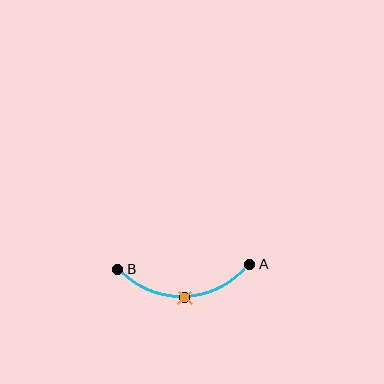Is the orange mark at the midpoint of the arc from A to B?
Yes. The orange mark lies on the arc at equal arc-length from both A and B — it is the arc midpoint.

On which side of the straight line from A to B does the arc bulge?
The arc bulges below the straight line connecting A and B.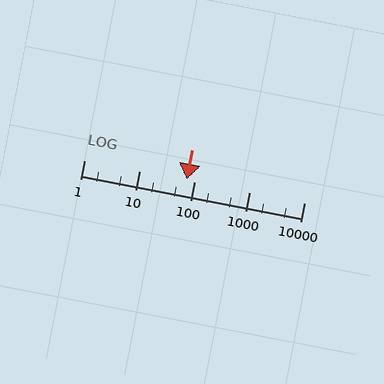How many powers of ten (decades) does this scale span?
The scale spans 4 decades, from 1 to 10000.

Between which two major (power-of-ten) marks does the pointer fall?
The pointer is between 10 and 100.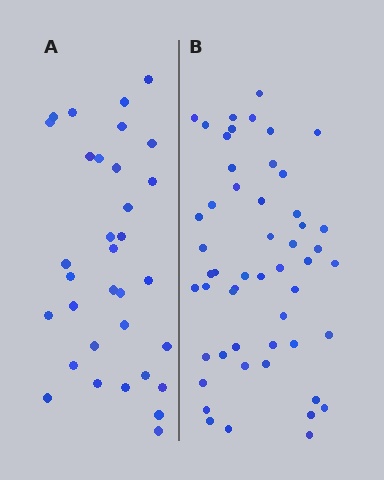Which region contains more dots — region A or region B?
Region B (the right region) has more dots.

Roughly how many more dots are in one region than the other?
Region B has approximately 20 more dots than region A.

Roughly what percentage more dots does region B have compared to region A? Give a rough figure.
About 60% more.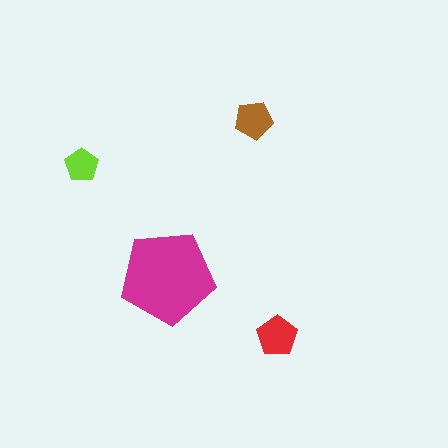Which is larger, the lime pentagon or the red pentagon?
The red one.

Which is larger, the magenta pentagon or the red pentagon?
The magenta one.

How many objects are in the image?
There are 4 objects in the image.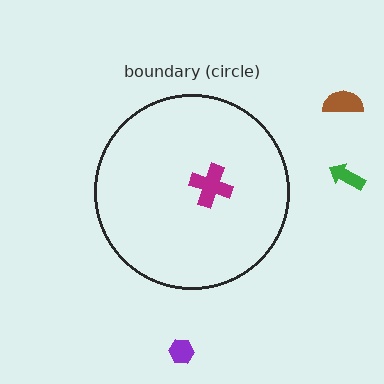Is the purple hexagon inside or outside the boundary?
Outside.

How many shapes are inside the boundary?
1 inside, 3 outside.